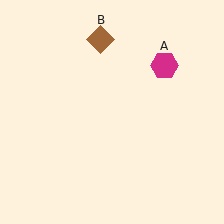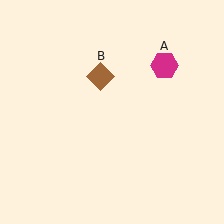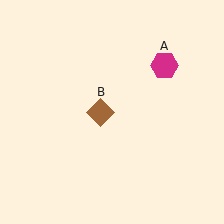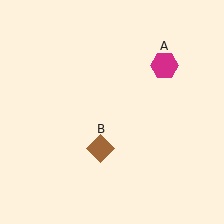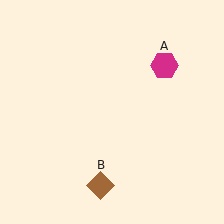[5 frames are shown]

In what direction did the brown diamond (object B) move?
The brown diamond (object B) moved down.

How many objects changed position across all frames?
1 object changed position: brown diamond (object B).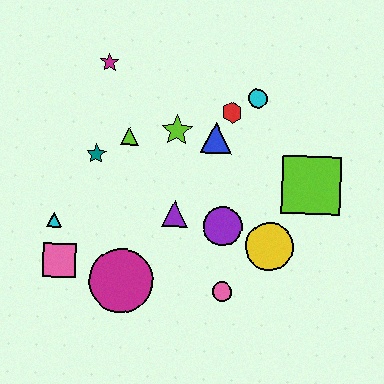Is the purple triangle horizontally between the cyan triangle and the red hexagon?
Yes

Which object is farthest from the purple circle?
The magenta star is farthest from the purple circle.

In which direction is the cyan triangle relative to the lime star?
The cyan triangle is to the left of the lime star.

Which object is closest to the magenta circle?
The pink square is closest to the magenta circle.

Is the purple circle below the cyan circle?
Yes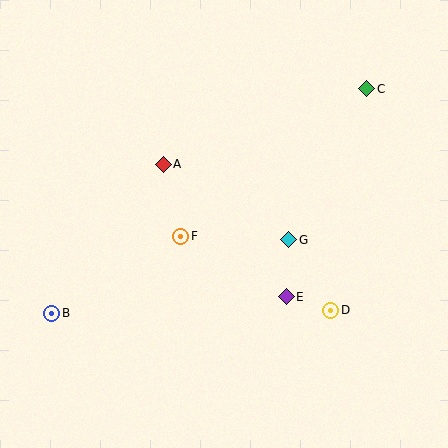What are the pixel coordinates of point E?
Point E is at (286, 297).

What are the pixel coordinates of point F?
Point F is at (181, 236).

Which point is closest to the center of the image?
Point F at (181, 236) is closest to the center.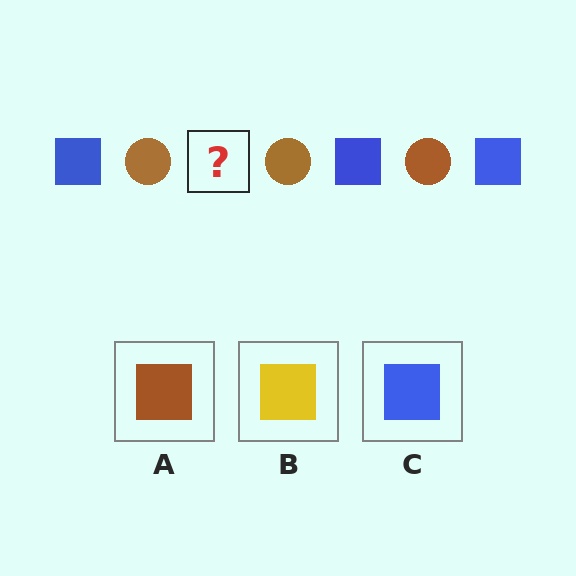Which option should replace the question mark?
Option C.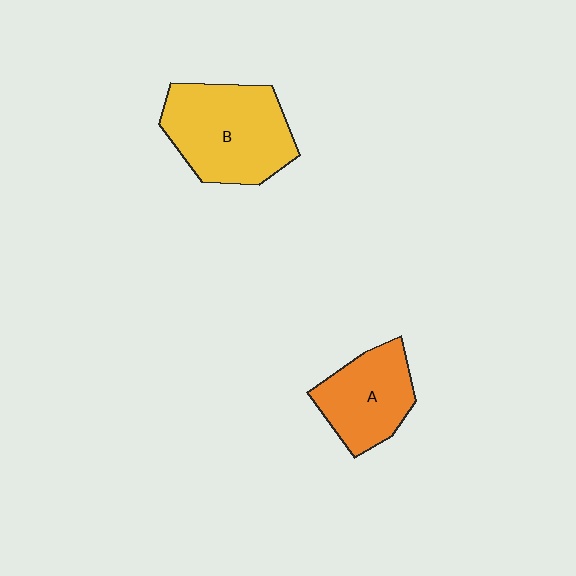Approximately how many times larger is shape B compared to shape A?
Approximately 1.4 times.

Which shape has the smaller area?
Shape A (orange).